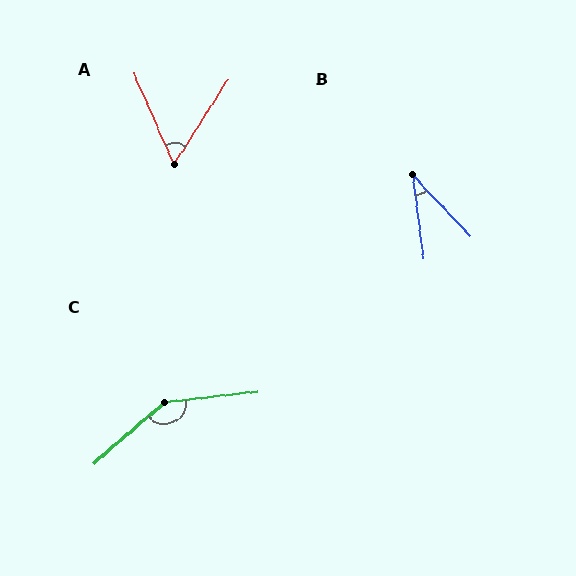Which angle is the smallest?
B, at approximately 36 degrees.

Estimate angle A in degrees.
Approximately 56 degrees.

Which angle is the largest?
C, at approximately 145 degrees.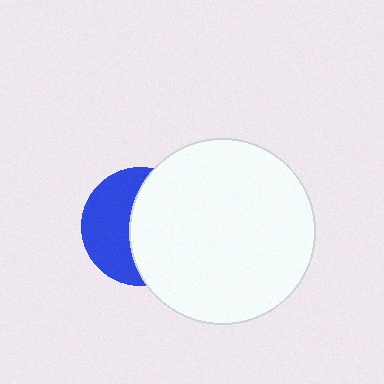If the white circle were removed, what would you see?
You would see the complete blue circle.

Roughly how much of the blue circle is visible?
About half of it is visible (roughly 45%).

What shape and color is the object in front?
The object in front is a white circle.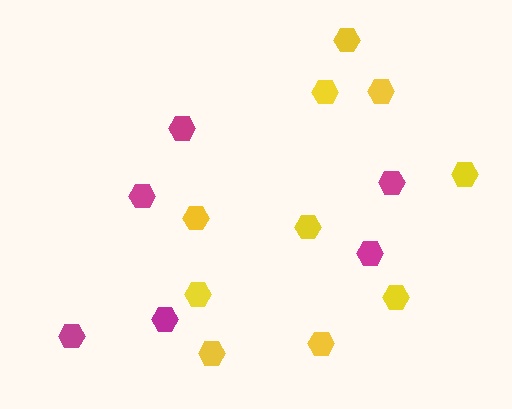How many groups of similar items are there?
There are 2 groups: one group of yellow hexagons (10) and one group of magenta hexagons (6).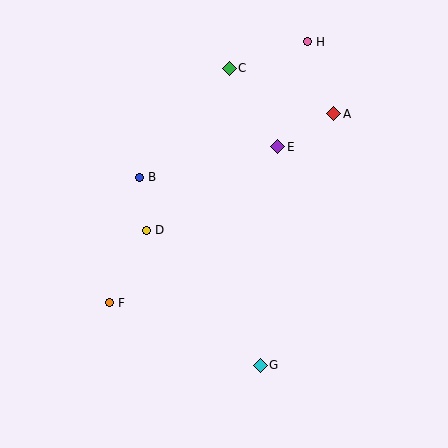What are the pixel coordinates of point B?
Point B is at (139, 177).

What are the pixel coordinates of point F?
Point F is at (109, 303).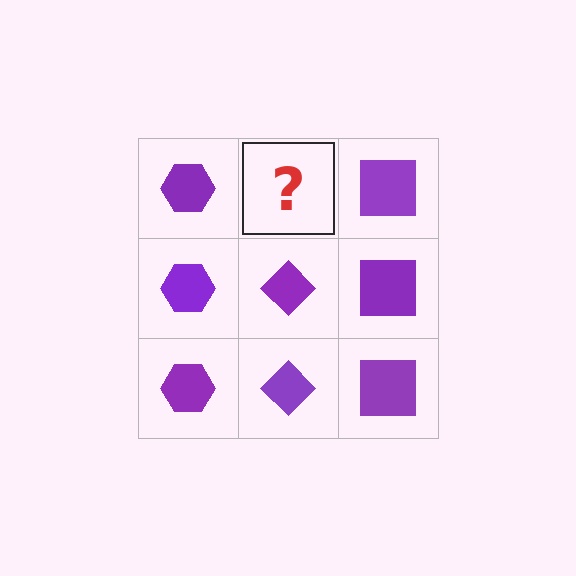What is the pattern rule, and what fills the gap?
The rule is that each column has a consistent shape. The gap should be filled with a purple diamond.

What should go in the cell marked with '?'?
The missing cell should contain a purple diamond.